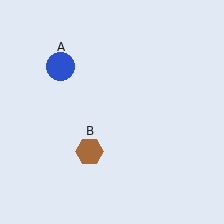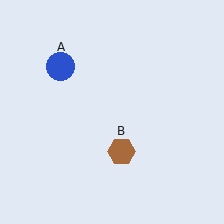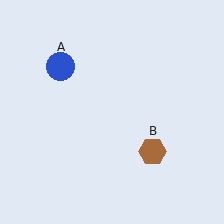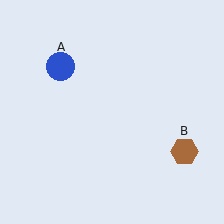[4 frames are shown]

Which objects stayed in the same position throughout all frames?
Blue circle (object A) remained stationary.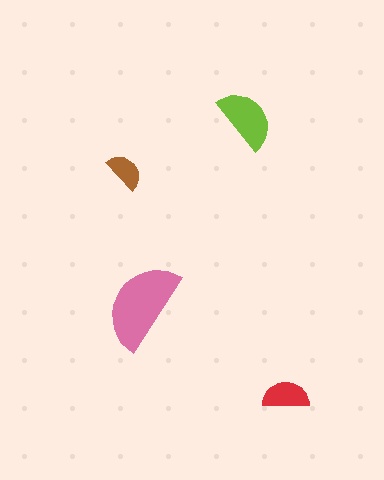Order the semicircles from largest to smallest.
the pink one, the lime one, the red one, the brown one.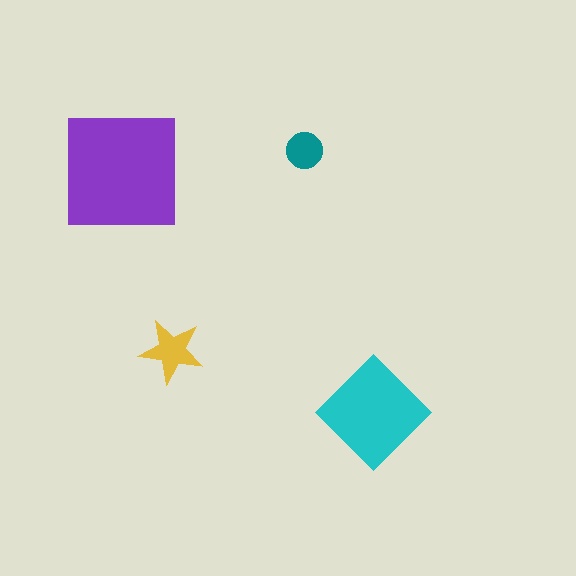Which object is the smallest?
The teal circle.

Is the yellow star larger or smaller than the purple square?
Smaller.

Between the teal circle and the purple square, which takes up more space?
The purple square.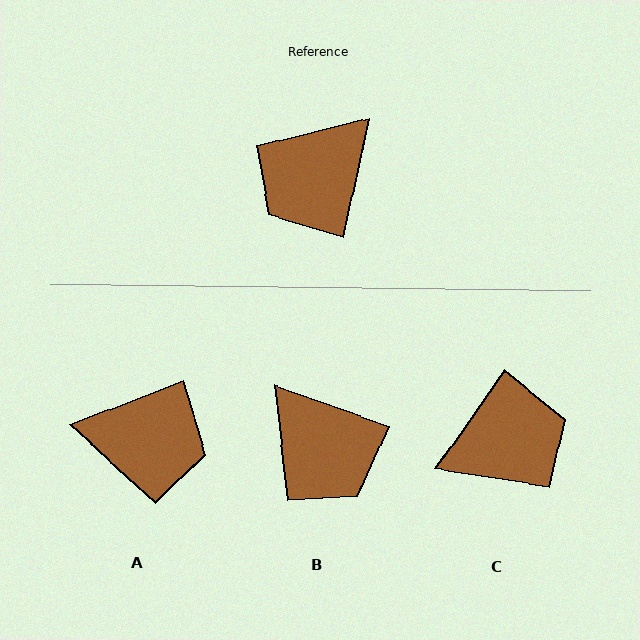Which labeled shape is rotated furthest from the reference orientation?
C, about 157 degrees away.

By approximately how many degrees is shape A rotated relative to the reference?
Approximately 124 degrees counter-clockwise.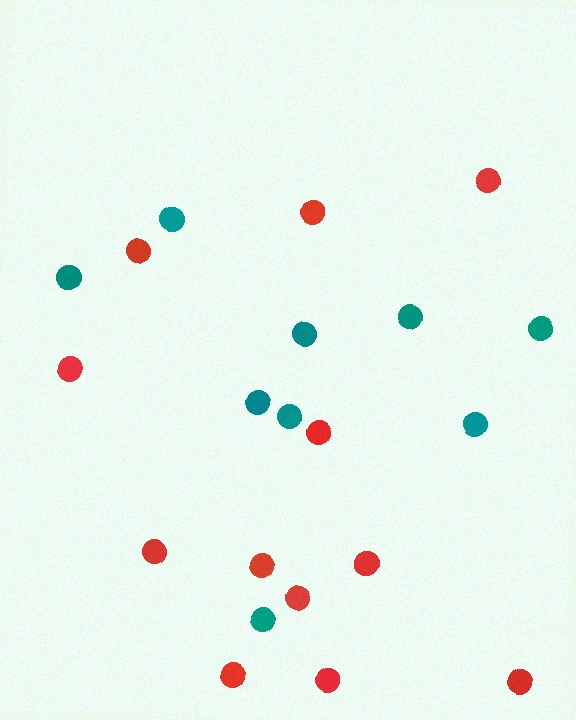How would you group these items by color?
There are 2 groups: one group of teal circles (9) and one group of red circles (12).